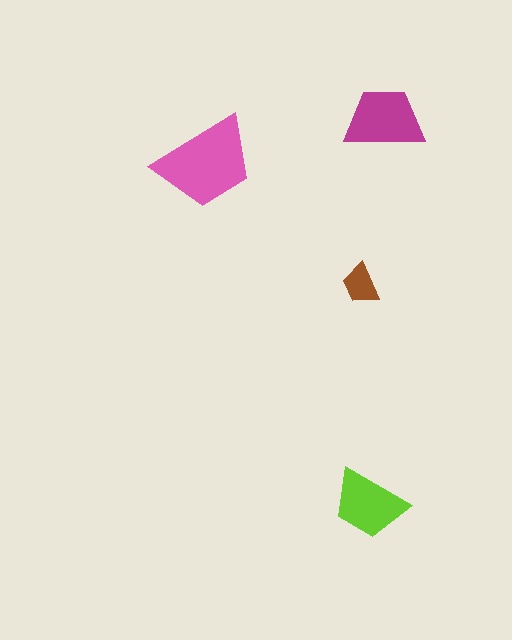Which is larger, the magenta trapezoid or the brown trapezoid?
The magenta one.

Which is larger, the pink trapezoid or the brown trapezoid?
The pink one.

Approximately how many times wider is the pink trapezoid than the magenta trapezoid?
About 1.5 times wider.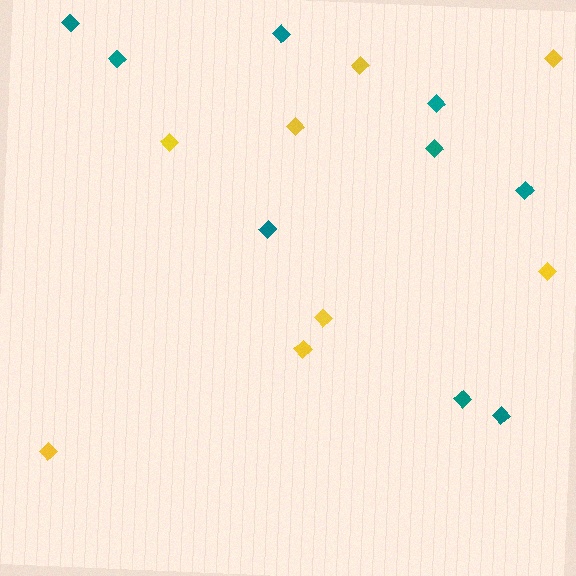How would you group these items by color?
There are 2 groups: one group of yellow diamonds (8) and one group of teal diamonds (9).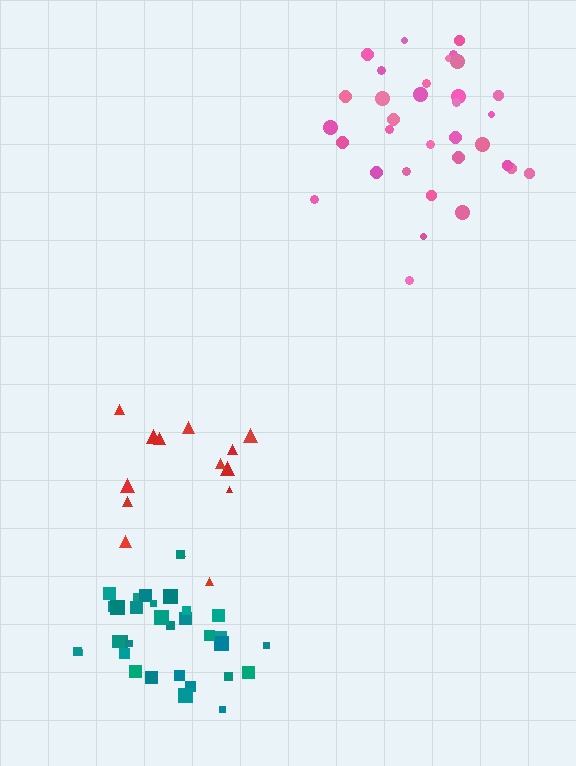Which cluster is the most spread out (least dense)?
Red.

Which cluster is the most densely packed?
Teal.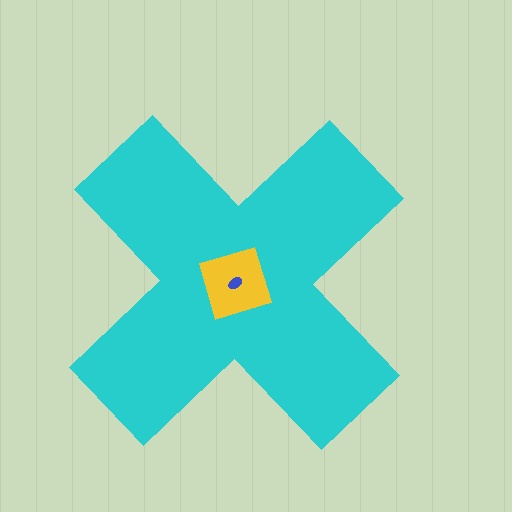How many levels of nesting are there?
3.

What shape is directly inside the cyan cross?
The yellow square.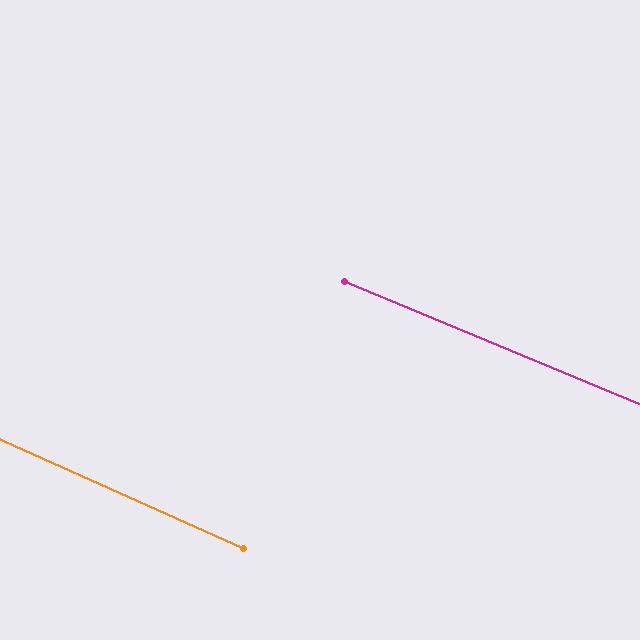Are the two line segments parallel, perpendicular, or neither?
Parallel — their directions differ by only 1.5°.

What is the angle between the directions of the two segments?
Approximately 1 degree.